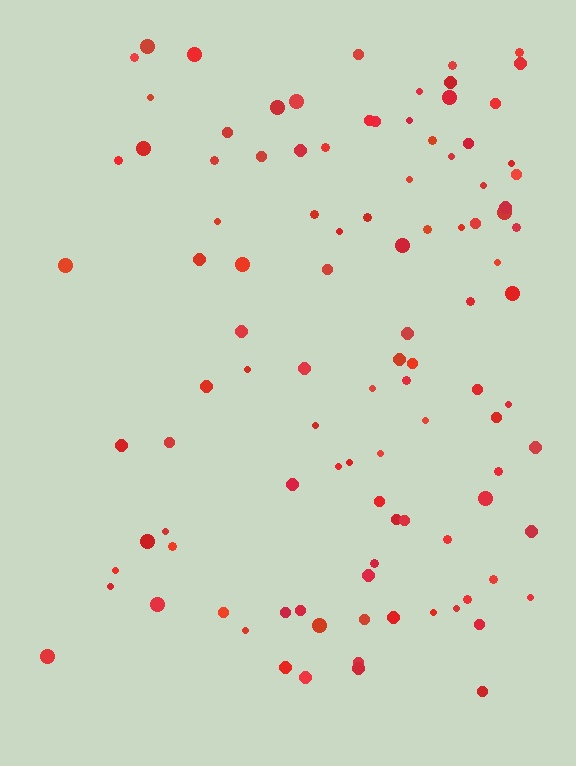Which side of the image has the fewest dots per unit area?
The left.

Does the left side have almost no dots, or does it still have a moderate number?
Still a moderate number, just noticeably fewer than the right.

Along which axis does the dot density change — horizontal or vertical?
Horizontal.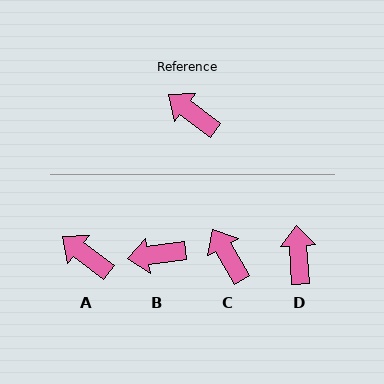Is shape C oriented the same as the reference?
No, it is off by about 23 degrees.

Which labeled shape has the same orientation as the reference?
A.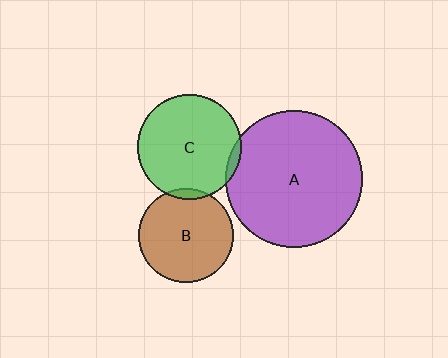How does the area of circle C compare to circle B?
Approximately 1.2 times.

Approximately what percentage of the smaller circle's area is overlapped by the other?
Approximately 5%.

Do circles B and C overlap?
Yes.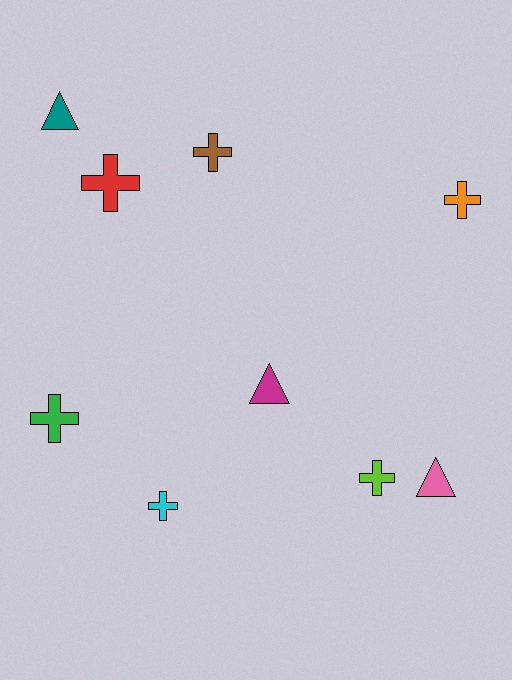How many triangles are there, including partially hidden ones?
There are 3 triangles.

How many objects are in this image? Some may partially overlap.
There are 9 objects.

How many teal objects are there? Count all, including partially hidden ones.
There is 1 teal object.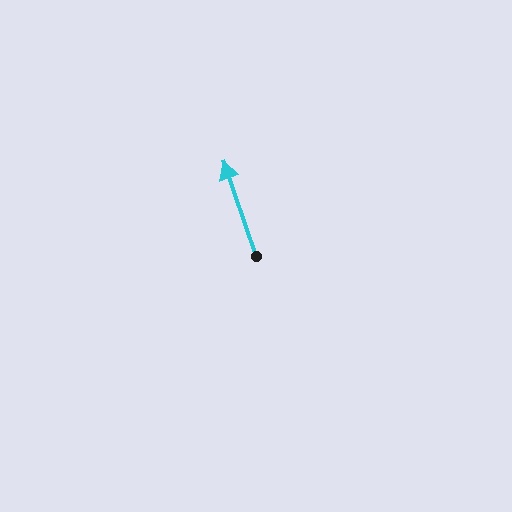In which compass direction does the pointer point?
North.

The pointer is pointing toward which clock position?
Roughly 11 o'clock.